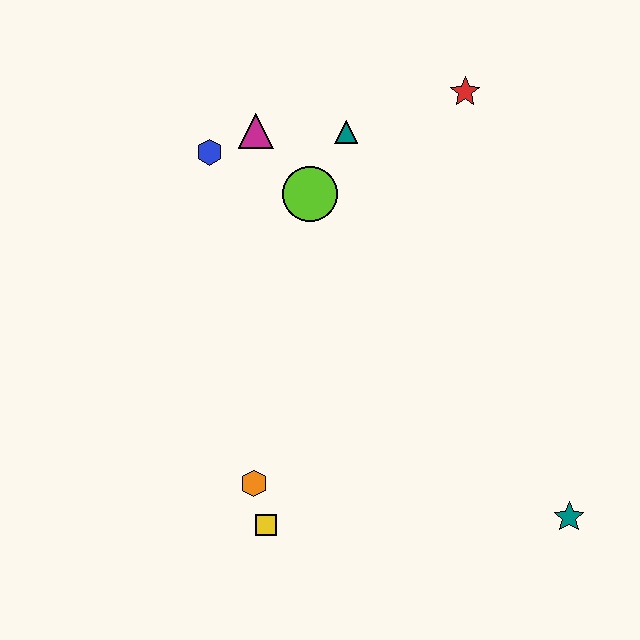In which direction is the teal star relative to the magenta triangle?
The teal star is below the magenta triangle.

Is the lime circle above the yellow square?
Yes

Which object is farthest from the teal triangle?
The teal star is farthest from the teal triangle.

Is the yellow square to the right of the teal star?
No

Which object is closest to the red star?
The teal triangle is closest to the red star.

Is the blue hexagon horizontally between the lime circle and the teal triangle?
No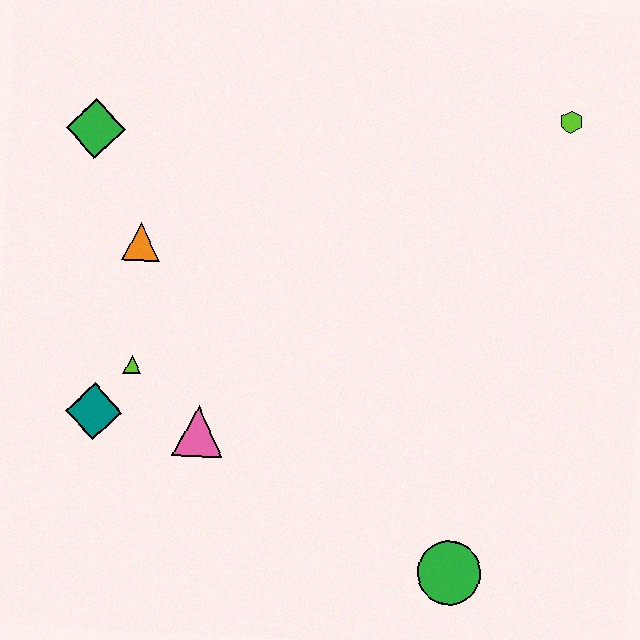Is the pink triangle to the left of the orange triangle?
No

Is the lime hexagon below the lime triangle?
No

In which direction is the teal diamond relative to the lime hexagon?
The teal diamond is to the left of the lime hexagon.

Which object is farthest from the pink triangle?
The lime hexagon is farthest from the pink triangle.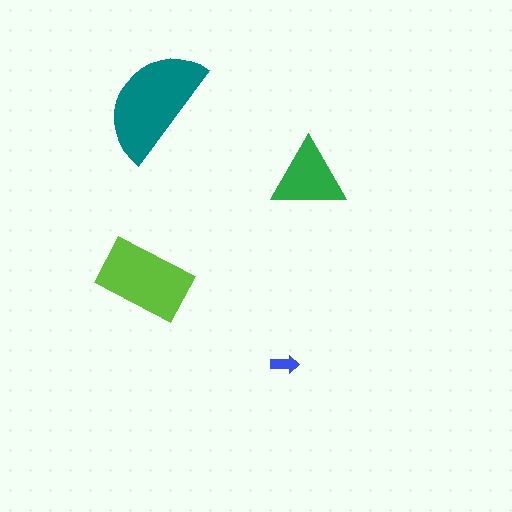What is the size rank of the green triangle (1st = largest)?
3rd.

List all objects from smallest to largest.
The blue arrow, the green triangle, the lime rectangle, the teal semicircle.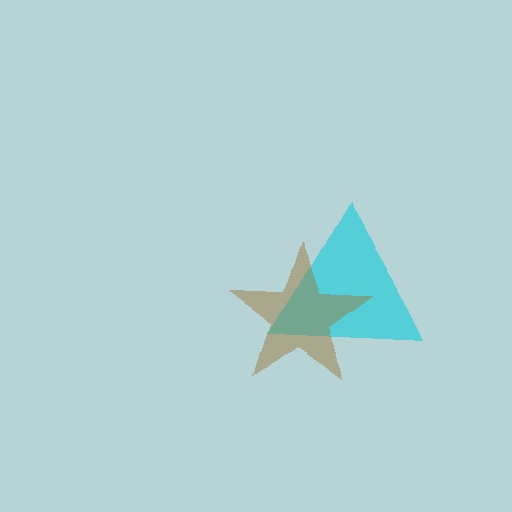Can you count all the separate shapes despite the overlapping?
Yes, there are 2 separate shapes.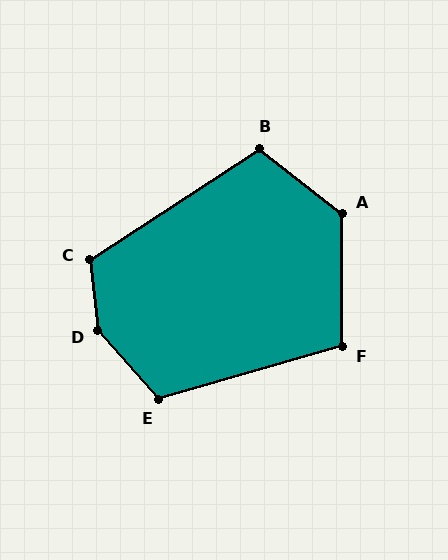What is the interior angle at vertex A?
Approximately 128 degrees (obtuse).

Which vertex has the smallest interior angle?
F, at approximately 106 degrees.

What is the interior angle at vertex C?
Approximately 117 degrees (obtuse).